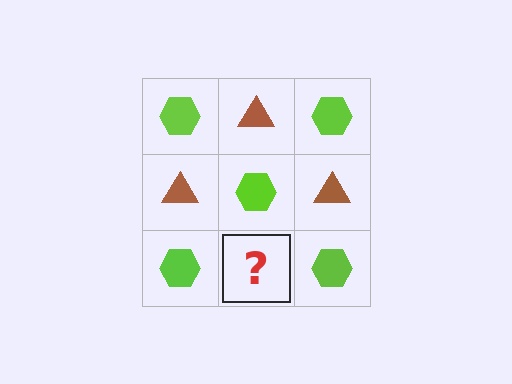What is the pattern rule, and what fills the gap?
The rule is that it alternates lime hexagon and brown triangle in a checkerboard pattern. The gap should be filled with a brown triangle.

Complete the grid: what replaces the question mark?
The question mark should be replaced with a brown triangle.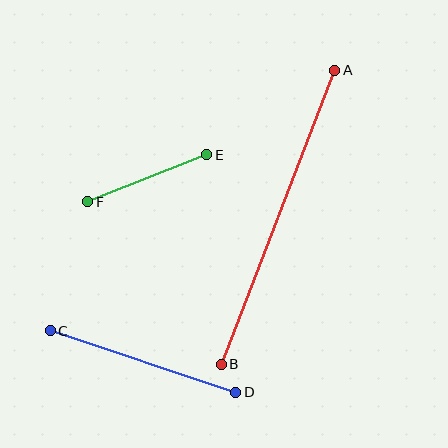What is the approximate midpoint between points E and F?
The midpoint is at approximately (147, 178) pixels.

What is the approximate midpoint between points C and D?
The midpoint is at approximately (143, 362) pixels.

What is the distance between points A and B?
The distance is approximately 315 pixels.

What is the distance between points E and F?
The distance is approximately 128 pixels.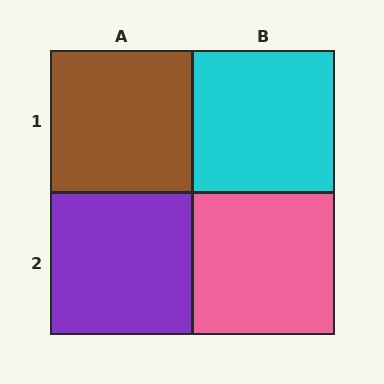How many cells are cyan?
1 cell is cyan.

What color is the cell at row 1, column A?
Brown.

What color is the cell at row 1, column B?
Cyan.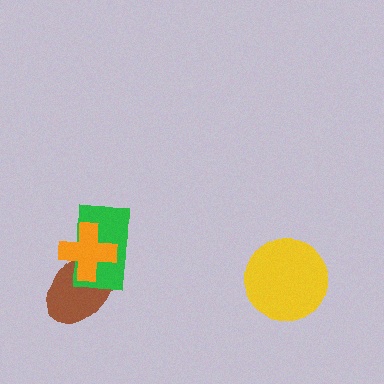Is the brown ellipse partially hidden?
Yes, it is partially covered by another shape.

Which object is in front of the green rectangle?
The orange cross is in front of the green rectangle.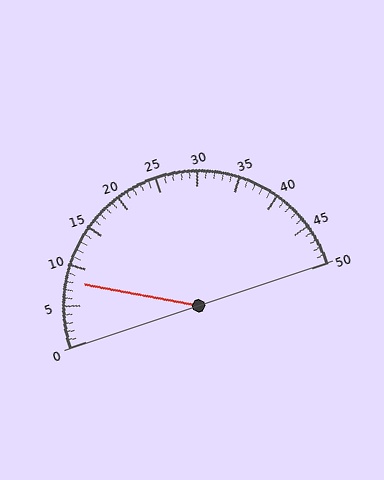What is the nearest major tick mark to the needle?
The nearest major tick mark is 10.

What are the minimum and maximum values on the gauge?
The gauge ranges from 0 to 50.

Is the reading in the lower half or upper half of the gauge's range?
The reading is in the lower half of the range (0 to 50).